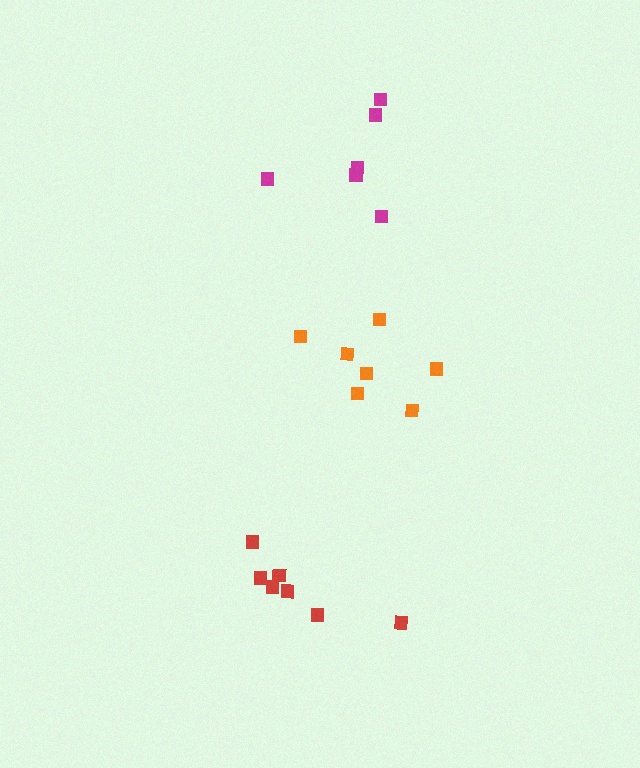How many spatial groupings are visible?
There are 3 spatial groupings.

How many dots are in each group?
Group 1: 7 dots, Group 2: 6 dots, Group 3: 7 dots (20 total).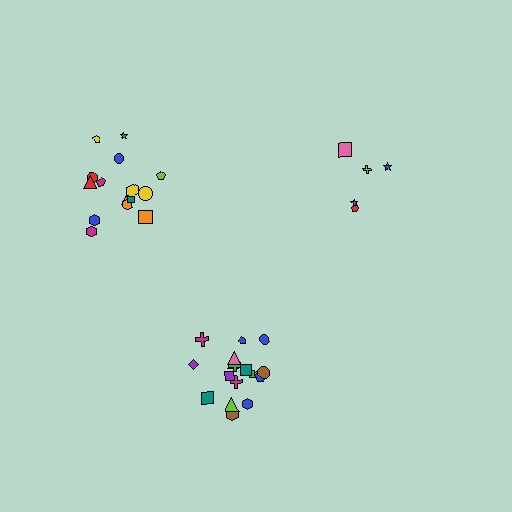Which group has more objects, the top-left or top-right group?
The top-left group.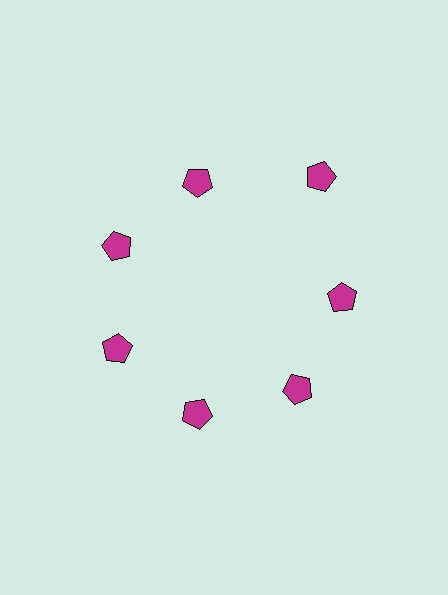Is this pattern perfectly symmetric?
No. The 7 magenta pentagons are arranged in a ring, but one element near the 1 o'clock position is pushed outward from the center, breaking the 7-fold rotational symmetry.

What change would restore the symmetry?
The symmetry would be restored by moving it inward, back onto the ring so that all 7 pentagons sit at equal angles and equal distance from the center.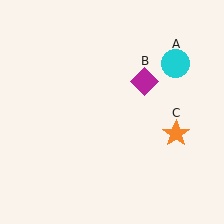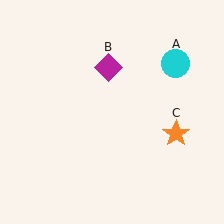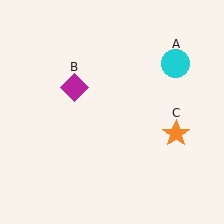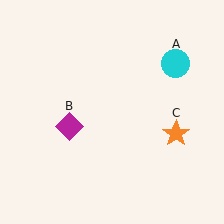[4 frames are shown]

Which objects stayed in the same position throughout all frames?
Cyan circle (object A) and orange star (object C) remained stationary.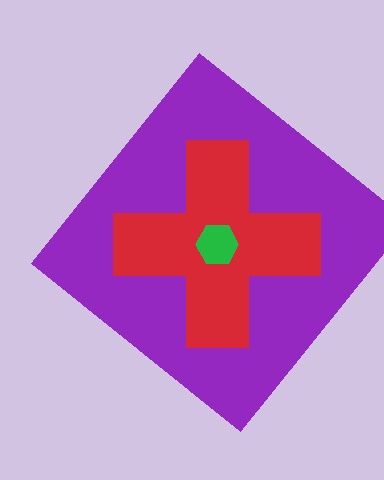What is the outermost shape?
The purple diamond.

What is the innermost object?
The green hexagon.